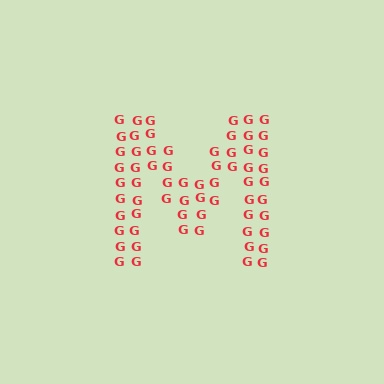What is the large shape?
The large shape is the letter M.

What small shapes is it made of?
It is made of small letter G's.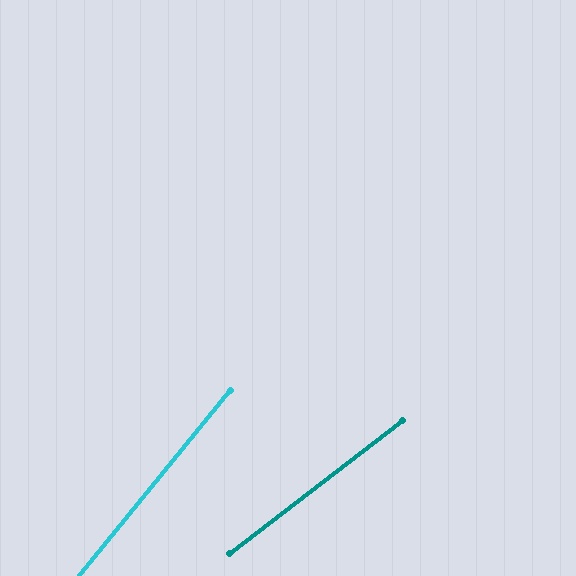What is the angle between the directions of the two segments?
Approximately 13 degrees.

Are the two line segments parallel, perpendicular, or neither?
Neither parallel nor perpendicular — they differ by about 13°.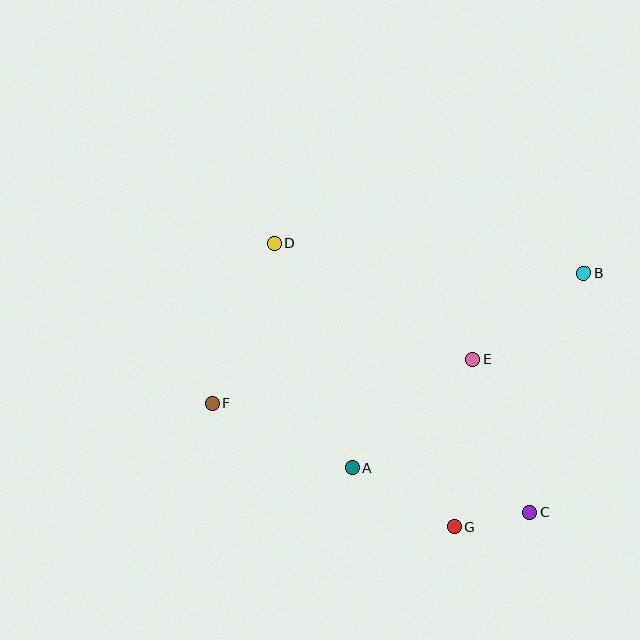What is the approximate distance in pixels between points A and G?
The distance between A and G is approximately 117 pixels.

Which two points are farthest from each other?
Points B and F are farthest from each other.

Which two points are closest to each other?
Points C and G are closest to each other.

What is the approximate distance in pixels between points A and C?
The distance between A and C is approximately 182 pixels.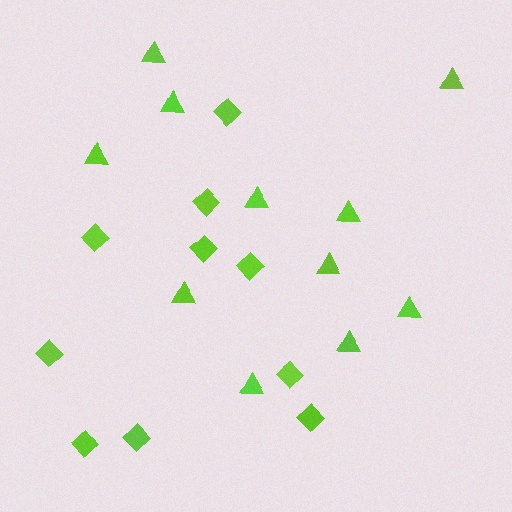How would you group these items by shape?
There are 2 groups: one group of triangles (11) and one group of diamonds (10).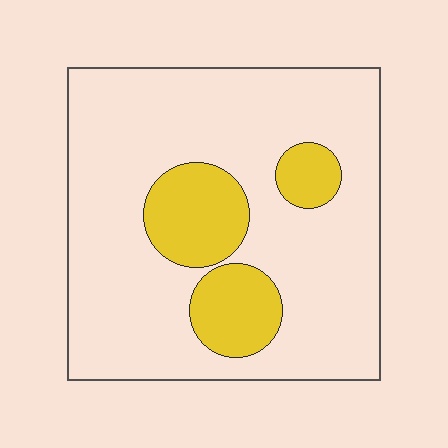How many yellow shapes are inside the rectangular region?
3.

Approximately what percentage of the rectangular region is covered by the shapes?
Approximately 20%.